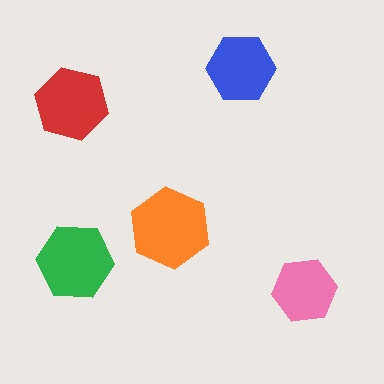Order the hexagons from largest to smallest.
the orange one, the green one, the red one, the blue one, the pink one.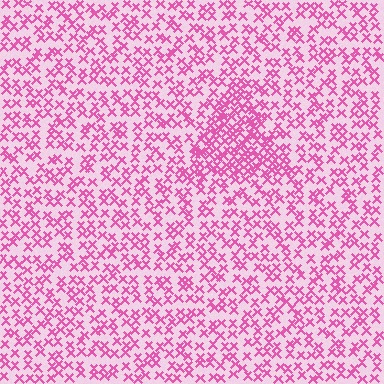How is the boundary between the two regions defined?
The boundary is defined by a change in element density (approximately 2.0x ratio). All elements are the same color, size, and shape.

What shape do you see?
I see a triangle.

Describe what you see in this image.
The image contains small pink elements arranged at two different densities. A triangle-shaped region is visible where the elements are more densely packed than the surrounding area.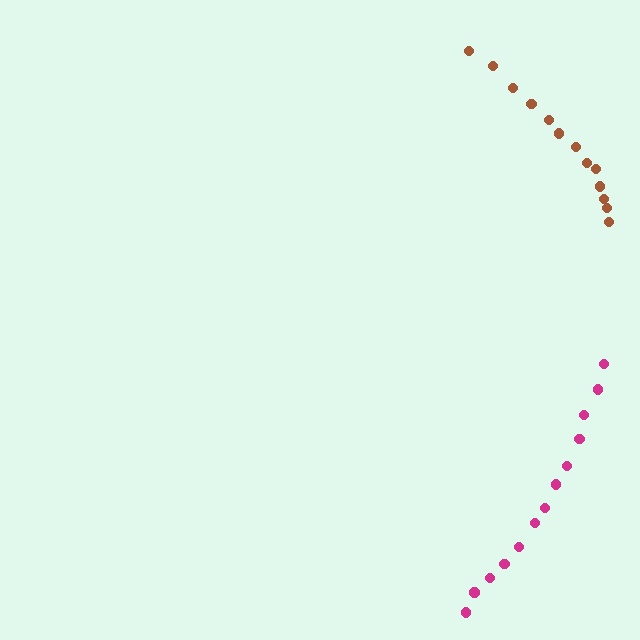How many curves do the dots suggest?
There are 2 distinct paths.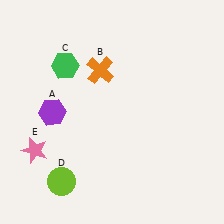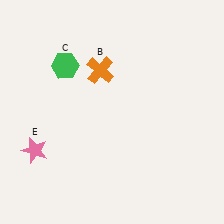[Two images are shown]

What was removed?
The purple hexagon (A), the lime circle (D) were removed in Image 2.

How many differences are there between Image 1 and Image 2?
There are 2 differences between the two images.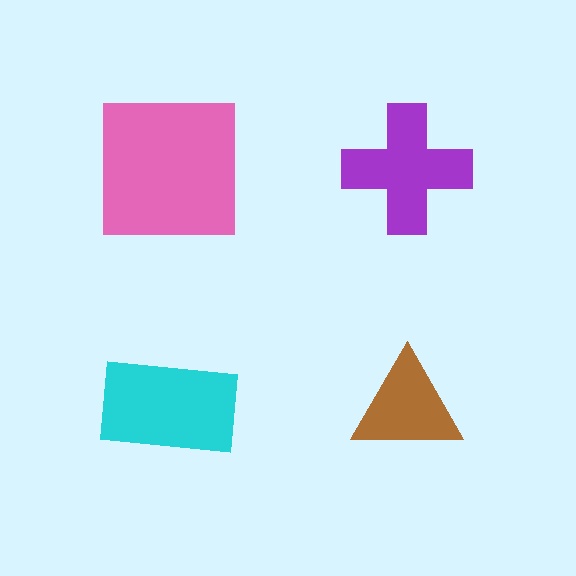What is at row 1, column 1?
A pink square.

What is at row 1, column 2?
A purple cross.